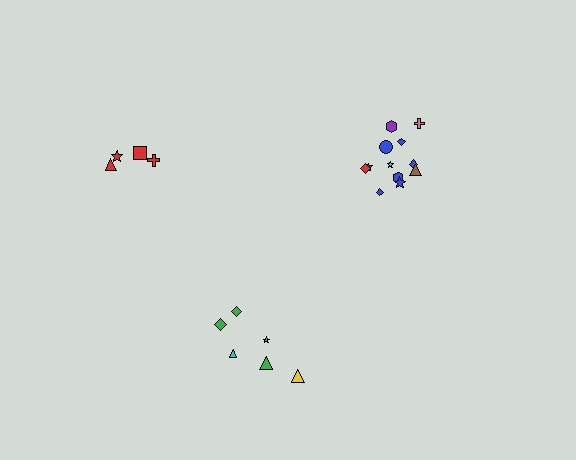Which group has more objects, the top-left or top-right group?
The top-right group.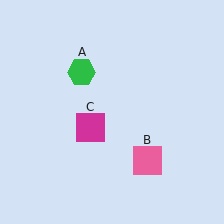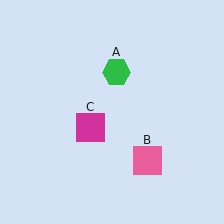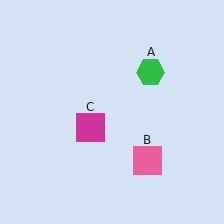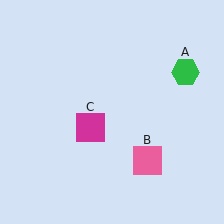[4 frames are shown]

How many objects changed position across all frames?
1 object changed position: green hexagon (object A).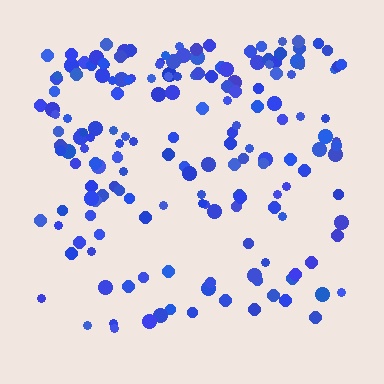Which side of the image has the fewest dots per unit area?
The bottom.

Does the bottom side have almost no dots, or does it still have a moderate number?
Still a moderate number, just noticeably fewer than the top.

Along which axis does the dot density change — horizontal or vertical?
Vertical.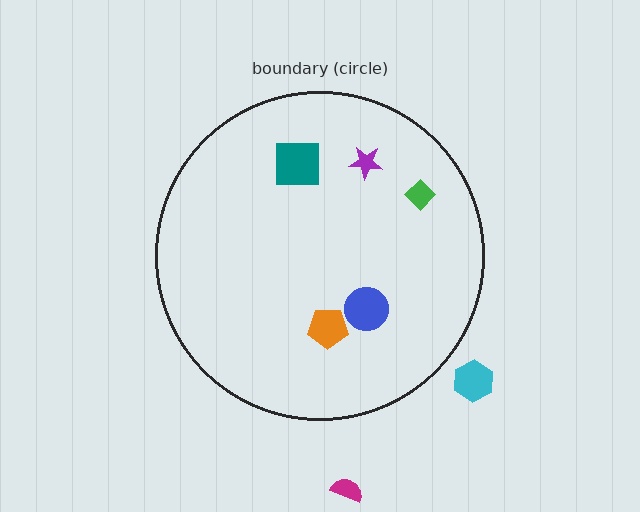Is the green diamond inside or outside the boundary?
Inside.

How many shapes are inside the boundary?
5 inside, 2 outside.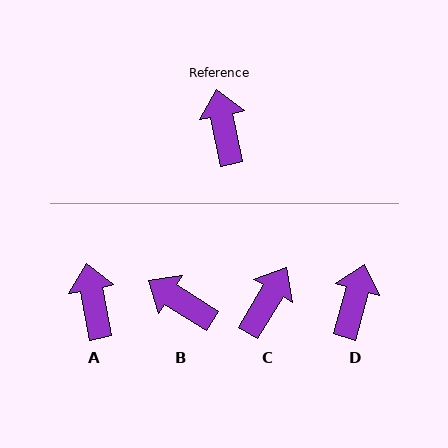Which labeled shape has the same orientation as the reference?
A.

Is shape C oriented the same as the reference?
No, it is off by about 42 degrees.